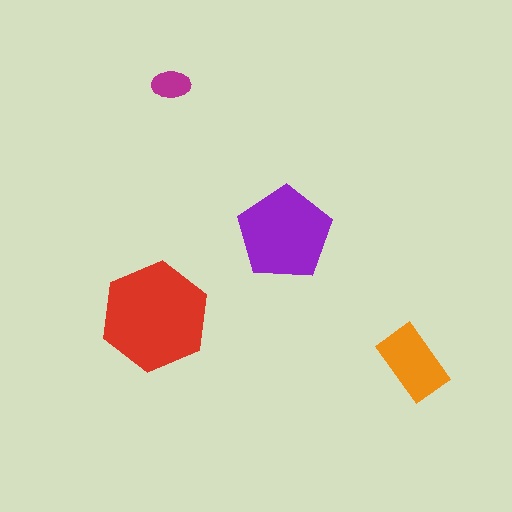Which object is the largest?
The red hexagon.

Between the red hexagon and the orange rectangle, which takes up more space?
The red hexagon.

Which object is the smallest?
The magenta ellipse.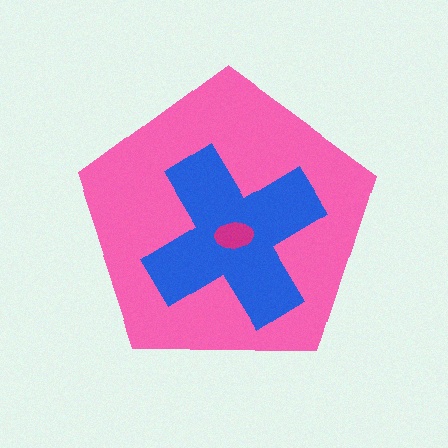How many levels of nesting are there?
3.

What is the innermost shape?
The magenta ellipse.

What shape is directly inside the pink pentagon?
The blue cross.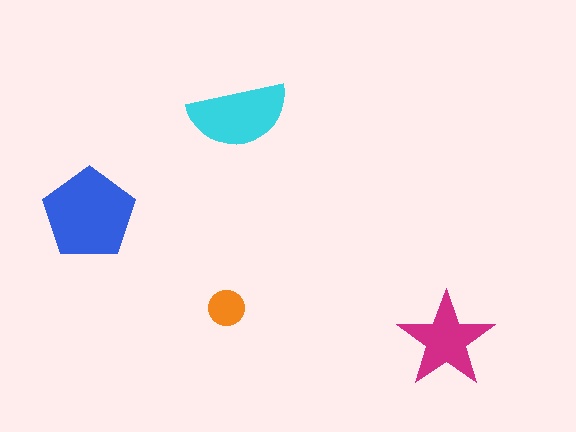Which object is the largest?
The blue pentagon.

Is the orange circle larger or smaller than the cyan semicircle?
Smaller.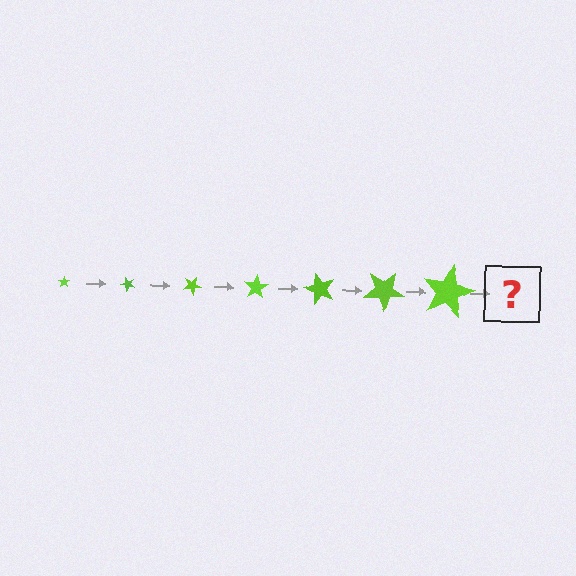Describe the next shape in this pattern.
It should be a star, larger than the previous one and rotated 350 degrees from the start.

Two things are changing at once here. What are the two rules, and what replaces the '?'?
The two rules are that the star grows larger each step and it rotates 50 degrees each step. The '?' should be a star, larger than the previous one and rotated 350 degrees from the start.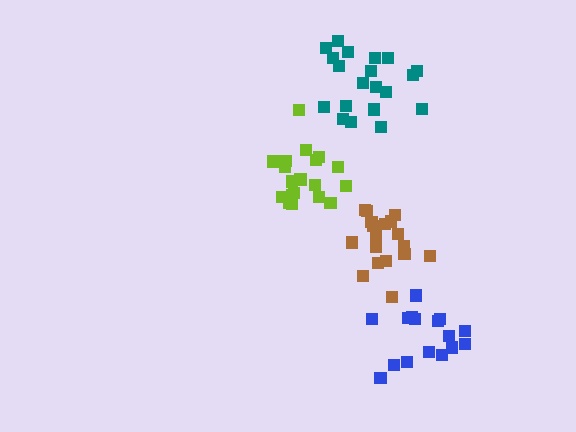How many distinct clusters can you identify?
There are 4 distinct clusters.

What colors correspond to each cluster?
The clusters are colored: brown, blue, lime, teal.